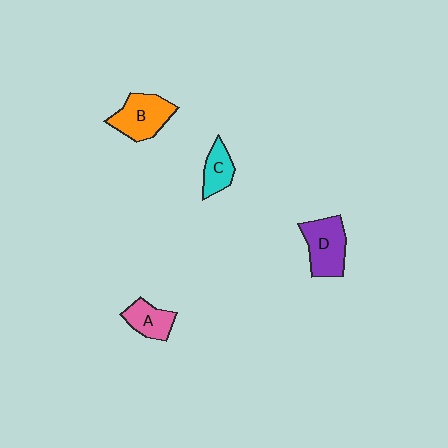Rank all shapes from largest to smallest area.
From largest to smallest: D (purple), B (orange), A (pink), C (cyan).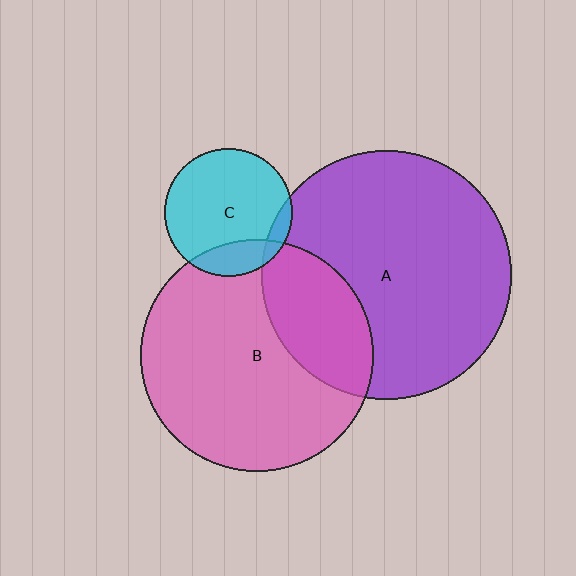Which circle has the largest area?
Circle A (purple).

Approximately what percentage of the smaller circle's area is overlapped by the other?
Approximately 20%.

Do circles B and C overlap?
Yes.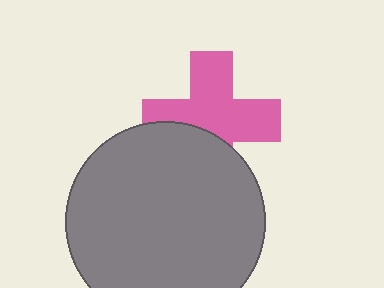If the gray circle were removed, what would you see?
You would see the complete pink cross.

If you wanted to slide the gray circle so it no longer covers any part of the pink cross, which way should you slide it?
Slide it down — that is the most direct way to separate the two shapes.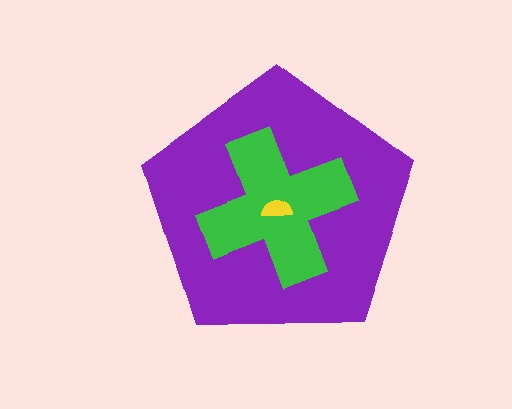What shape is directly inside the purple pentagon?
The green cross.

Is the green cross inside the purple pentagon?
Yes.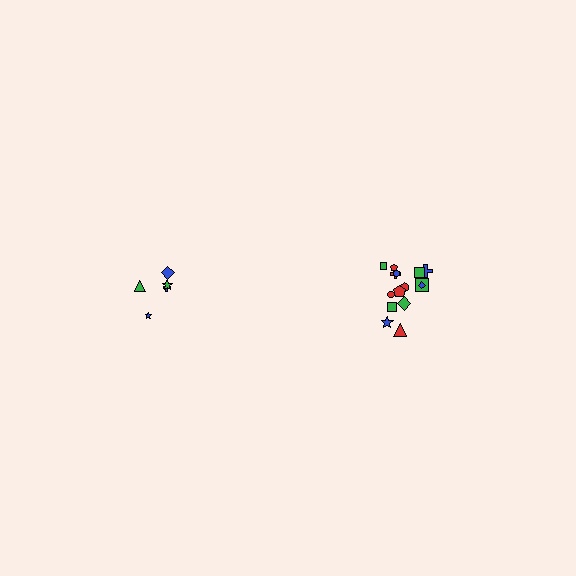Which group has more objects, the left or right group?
The right group.